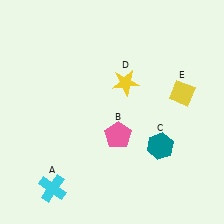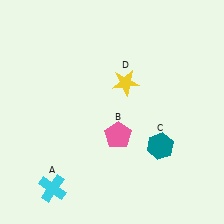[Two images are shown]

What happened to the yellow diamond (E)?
The yellow diamond (E) was removed in Image 2. It was in the top-right area of Image 1.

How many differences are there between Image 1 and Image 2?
There is 1 difference between the two images.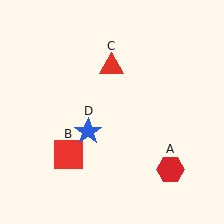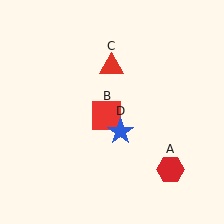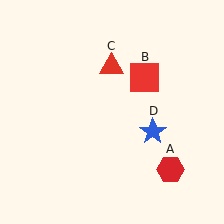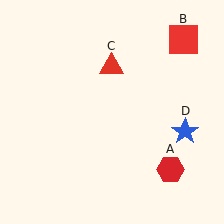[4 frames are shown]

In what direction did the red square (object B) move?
The red square (object B) moved up and to the right.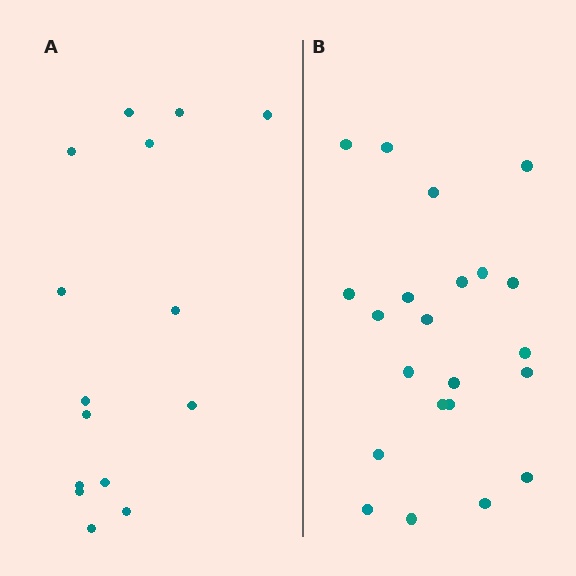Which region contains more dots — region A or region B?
Region B (the right region) has more dots.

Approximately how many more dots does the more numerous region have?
Region B has roughly 8 or so more dots than region A.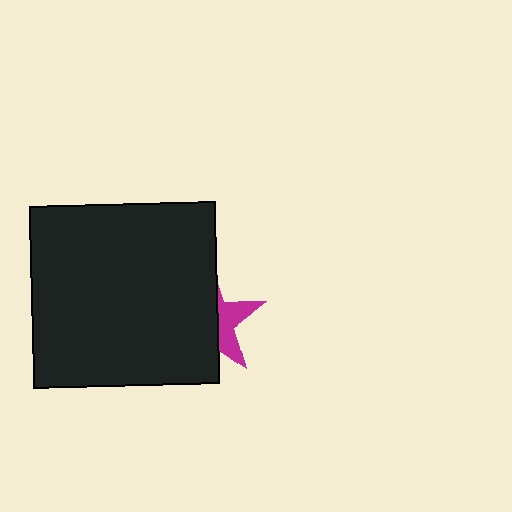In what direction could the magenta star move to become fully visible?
The magenta star could move right. That would shift it out from behind the black rectangle entirely.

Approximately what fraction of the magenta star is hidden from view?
Roughly 66% of the magenta star is hidden behind the black rectangle.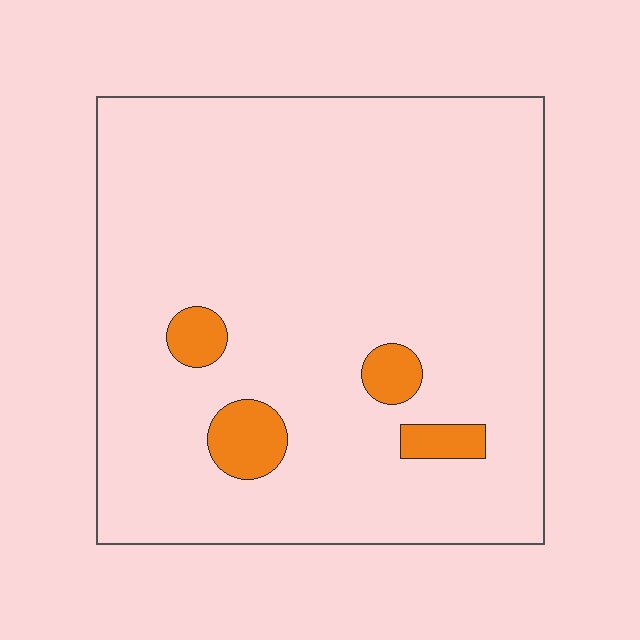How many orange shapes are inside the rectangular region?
4.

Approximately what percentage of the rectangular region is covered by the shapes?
Approximately 5%.